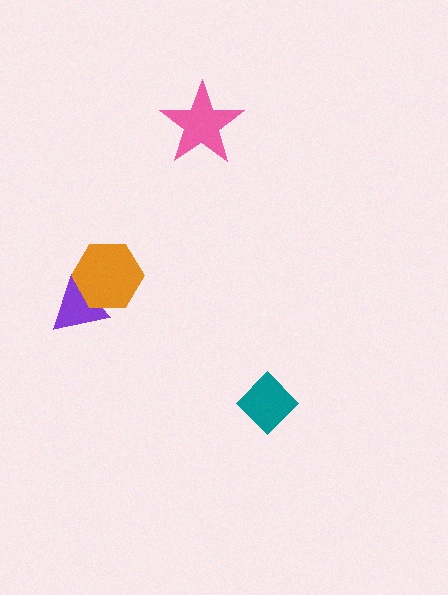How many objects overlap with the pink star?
0 objects overlap with the pink star.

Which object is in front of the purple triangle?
The orange hexagon is in front of the purple triangle.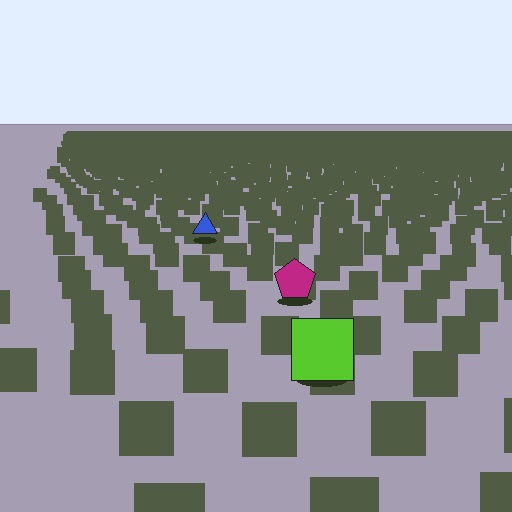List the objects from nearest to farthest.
From nearest to farthest: the lime square, the magenta pentagon, the blue triangle.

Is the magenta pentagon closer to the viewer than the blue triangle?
Yes. The magenta pentagon is closer — you can tell from the texture gradient: the ground texture is coarser near it.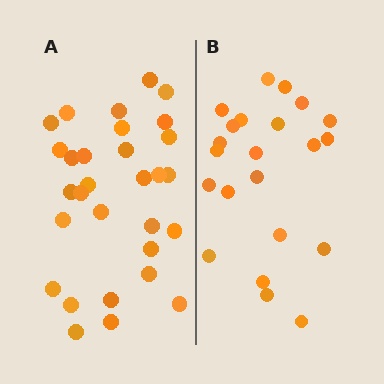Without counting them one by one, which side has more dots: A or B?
Region A (the left region) has more dots.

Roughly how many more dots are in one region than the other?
Region A has roughly 8 or so more dots than region B.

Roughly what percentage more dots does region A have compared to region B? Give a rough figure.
About 35% more.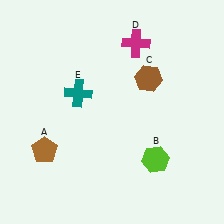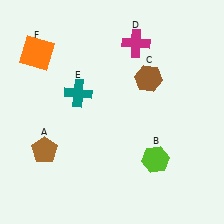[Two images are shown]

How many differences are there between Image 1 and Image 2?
There is 1 difference between the two images.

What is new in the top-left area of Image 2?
An orange square (F) was added in the top-left area of Image 2.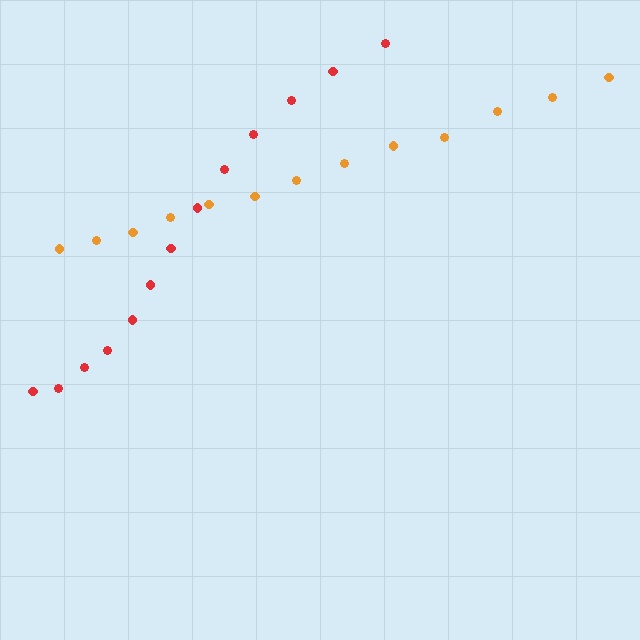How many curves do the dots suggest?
There are 2 distinct paths.